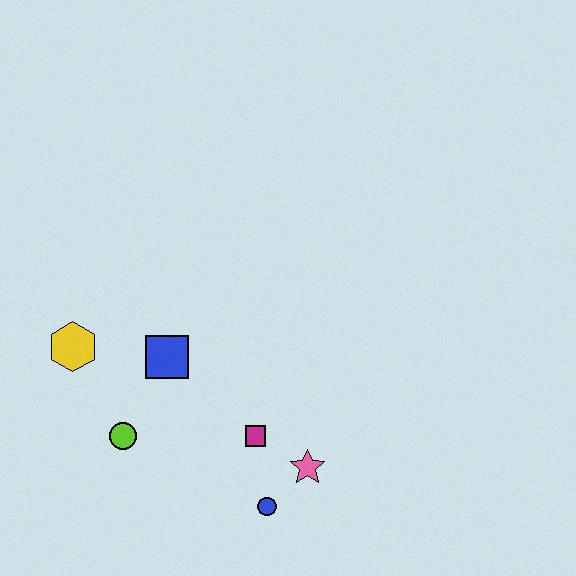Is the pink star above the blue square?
No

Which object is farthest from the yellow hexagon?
The pink star is farthest from the yellow hexagon.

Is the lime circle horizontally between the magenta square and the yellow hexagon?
Yes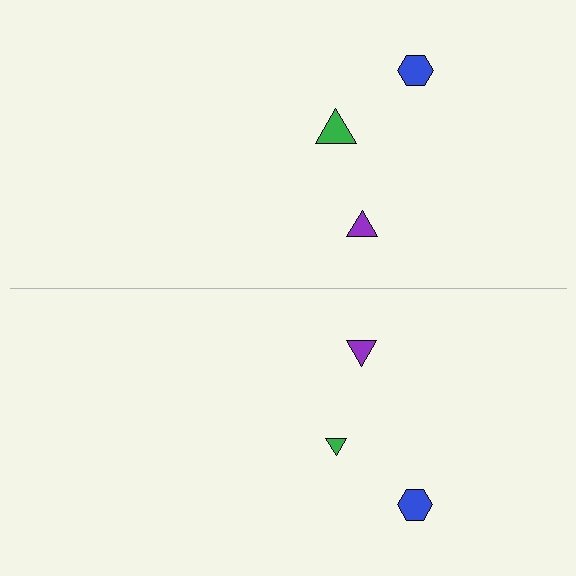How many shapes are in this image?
There are 6 shapes in this image.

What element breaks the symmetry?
The green triangle on the bottom side has a different size than its mirror counterpart.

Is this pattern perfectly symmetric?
No, the pattern is not perfectly symmetric. The green triangle on the bottom side has a different size than its mirror counterpart.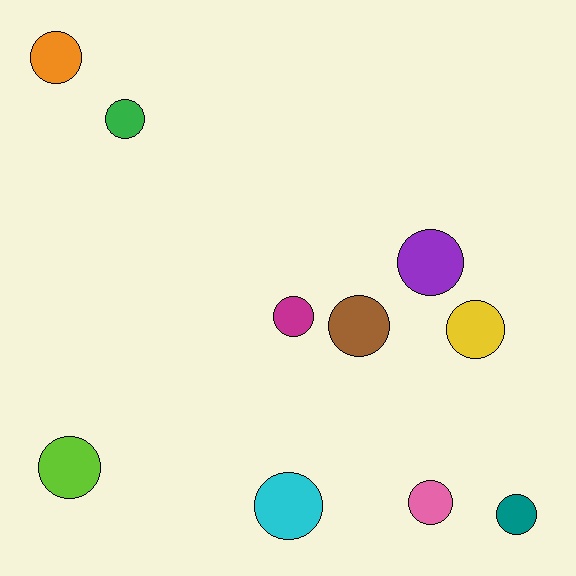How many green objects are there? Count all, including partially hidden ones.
There is 1 green object.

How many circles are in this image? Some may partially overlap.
There are 10 circles.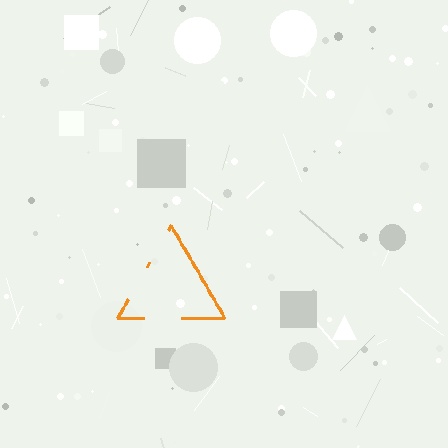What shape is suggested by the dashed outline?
The dashed outline suggests a triangle.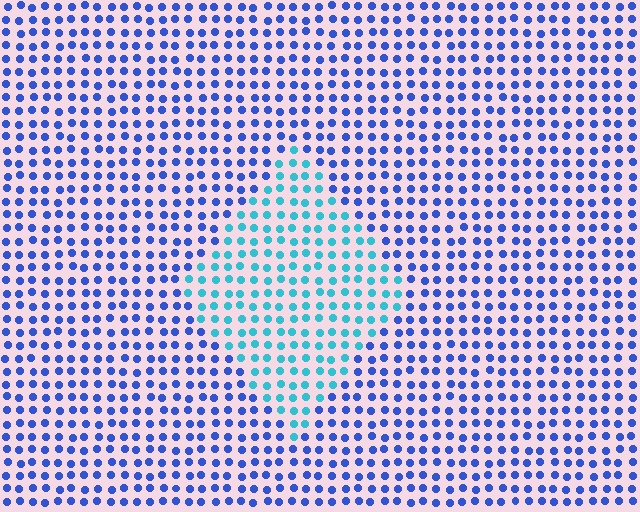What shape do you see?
I see a diamond.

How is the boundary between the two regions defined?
The boundary is defined purely by a slight shift in hue (about 42 degrees). Spacing, size, and orientation are identical on both sides.